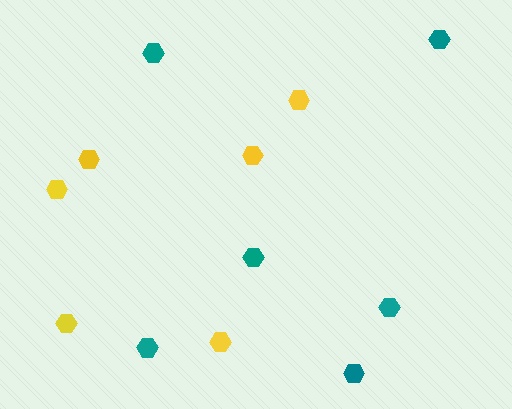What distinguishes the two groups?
There are 2 groups: one group of yellow hexagons (6) and one group of teal hexagons (6).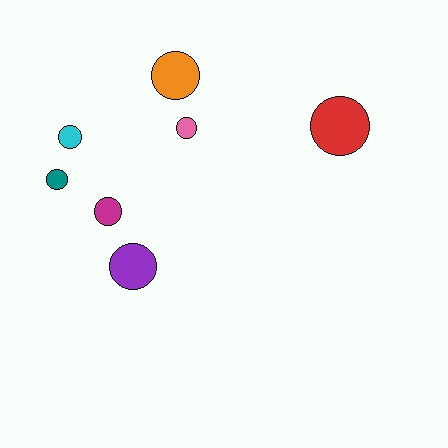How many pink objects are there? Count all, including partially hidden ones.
There is 1 pink object.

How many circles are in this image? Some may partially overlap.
There are 7 circles.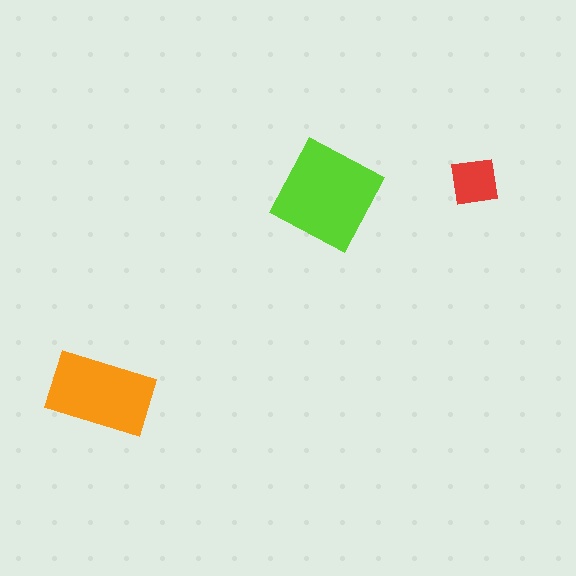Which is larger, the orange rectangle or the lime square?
The lime square.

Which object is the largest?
The lime square.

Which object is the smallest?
The red square.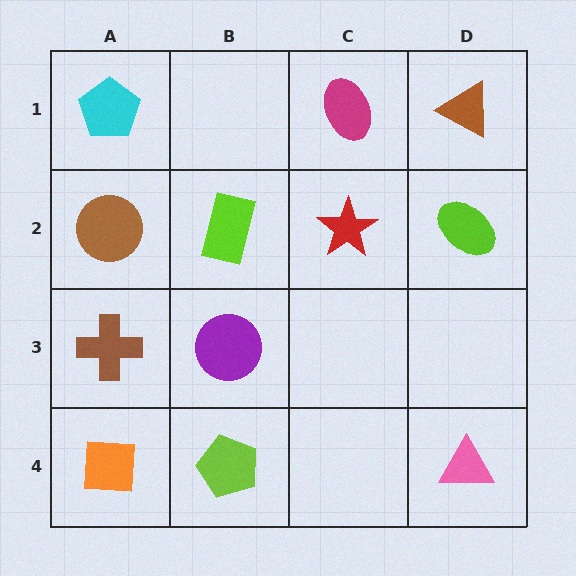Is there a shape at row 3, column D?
No, that cell is empty.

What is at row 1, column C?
A magenta ellipse.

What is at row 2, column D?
A lime ellipse.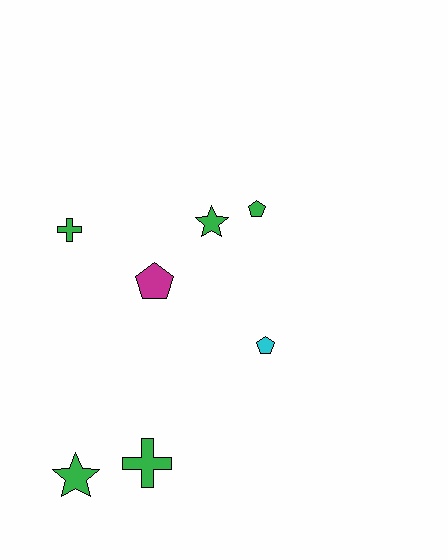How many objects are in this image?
There are 7 objects.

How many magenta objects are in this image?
There is 1 magenta object.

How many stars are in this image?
There are 2 stars.